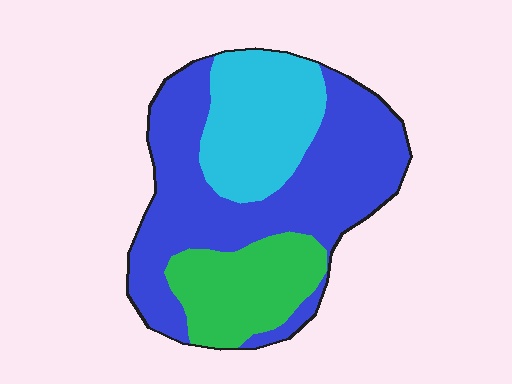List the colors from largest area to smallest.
From largest to smallest: blue, cyan, green.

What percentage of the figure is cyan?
Cyan takes up about one quarter (1/4) of the figure.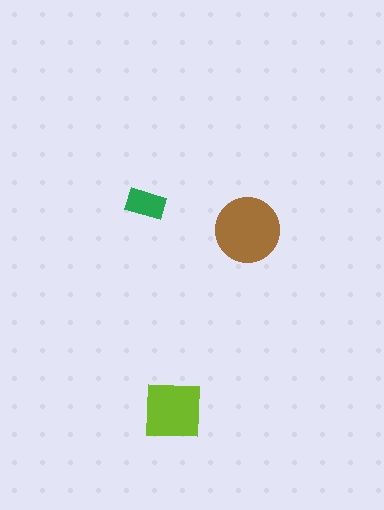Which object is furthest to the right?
The brown circle is rightmost.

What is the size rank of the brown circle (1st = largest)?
1st.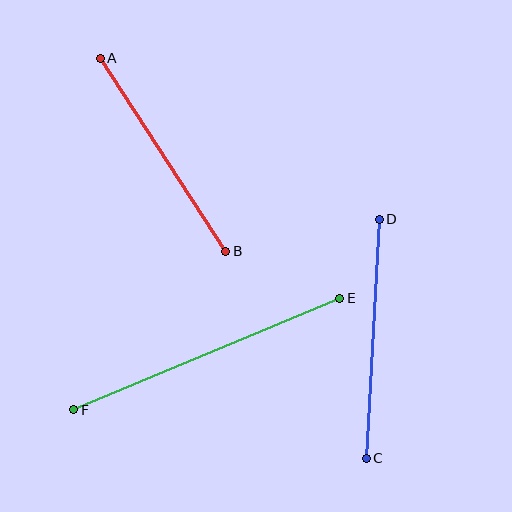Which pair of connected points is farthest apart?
Points E and F are farthest apart.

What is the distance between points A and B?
The distance is approximately 230 pixels.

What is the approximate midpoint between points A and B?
The midpoint is at approximately (163, 155) pixels.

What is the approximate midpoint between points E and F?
The midpoint is at approximately (207, 354) pixels.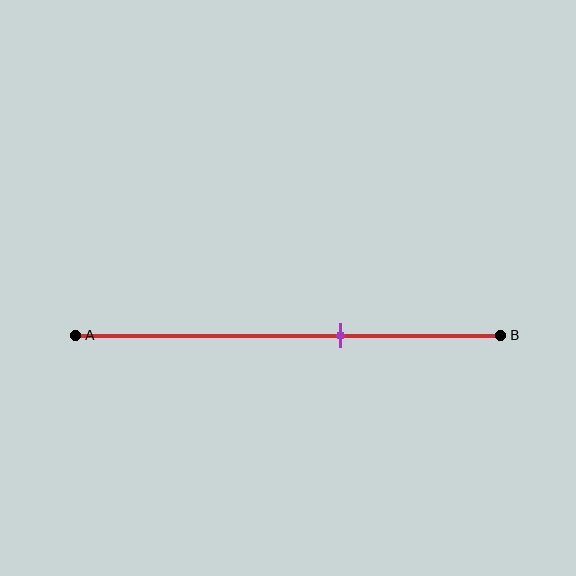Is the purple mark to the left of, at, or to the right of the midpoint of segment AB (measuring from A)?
The purple mark is to the right of the midpoint of segment AB.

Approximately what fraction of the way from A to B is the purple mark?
The purple mark is approximately 60% of the way from A to B.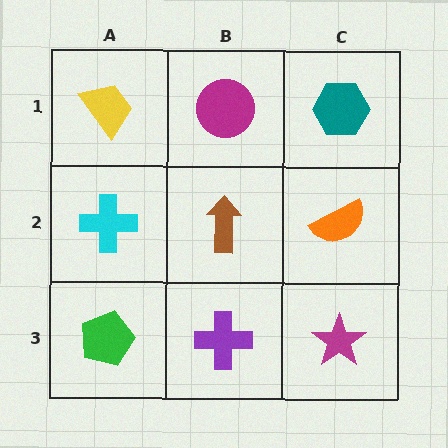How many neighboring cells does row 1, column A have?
2.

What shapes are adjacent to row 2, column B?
A magenta circle (row 1, column B), a purple cross (row 3, column B), a cyan cross (row 2, column A), an orange semicircle (row 2, column C).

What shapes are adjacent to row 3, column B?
A brown arrow (row 2, column B), a green pentagon (row 3, column A), a magenta star (row 3, column C).